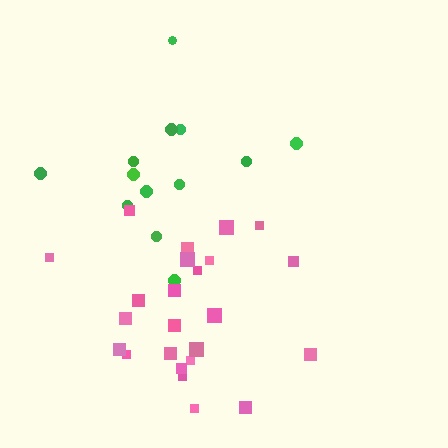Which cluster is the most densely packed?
Pink.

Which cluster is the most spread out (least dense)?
Green.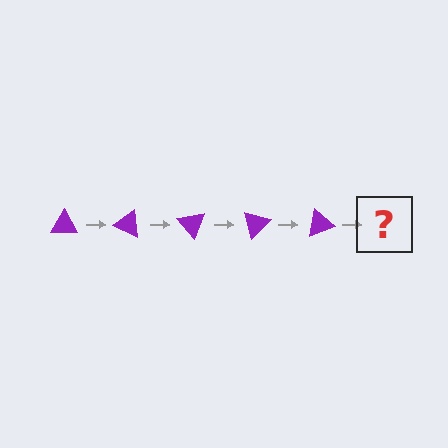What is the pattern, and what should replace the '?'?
The pattern is that the triangle rotates 25 degrees each step. The '?' should be a purple triangle rotated 125 degrees.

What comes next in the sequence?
The next element should be a purple triangle rotated 125 degrees.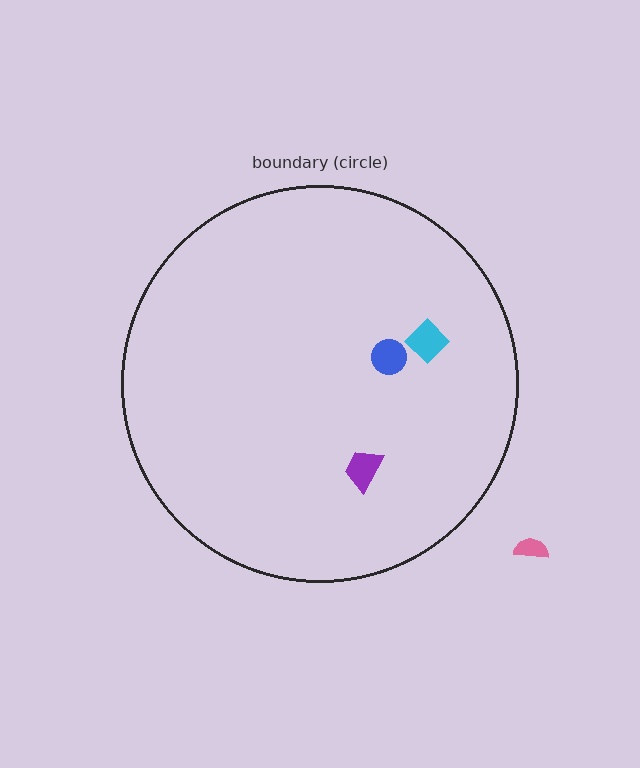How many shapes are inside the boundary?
3 inside, 1 outside.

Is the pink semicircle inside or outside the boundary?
Outside.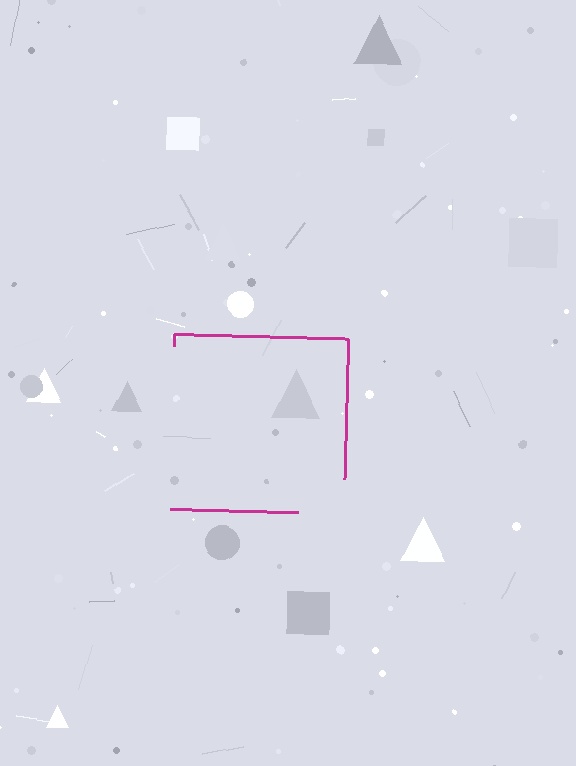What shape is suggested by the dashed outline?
The dashed outline suggests a square.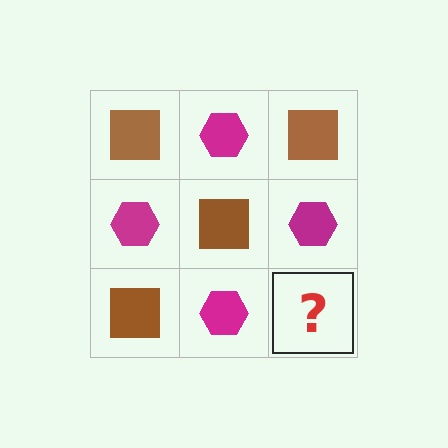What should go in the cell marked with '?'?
The missing cell should contain a brown square.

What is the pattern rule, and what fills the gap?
The rule is that it alternates brown square and magenta hexagon in a checkerboard pattern. The gap should be filled with a brown square.